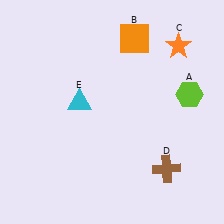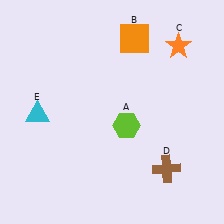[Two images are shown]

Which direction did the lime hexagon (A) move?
The lime hexagon (A) moved left.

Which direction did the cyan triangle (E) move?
The cyan triangle (E) moved left.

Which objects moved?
The objects that moved are: the lime hexagon (A), the cyan triangle (E).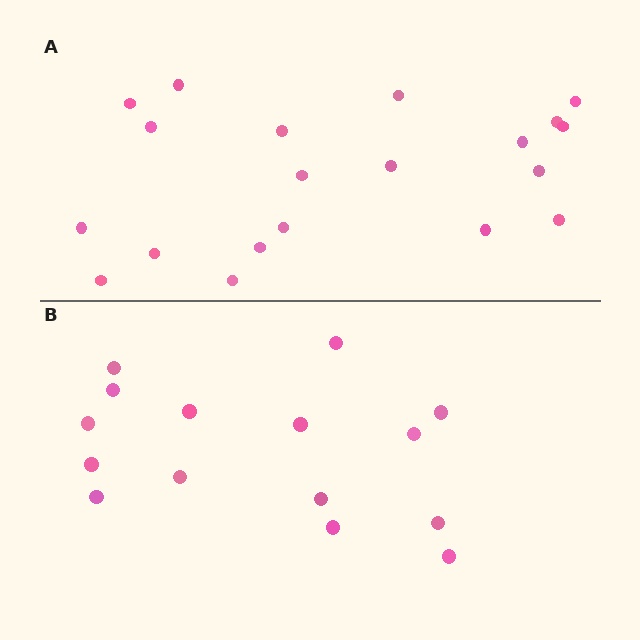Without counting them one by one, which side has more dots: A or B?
Region A (the top region) has more dots.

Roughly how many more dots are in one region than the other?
Region A has about 5 more dots than region B.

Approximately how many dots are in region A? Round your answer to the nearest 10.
About 20 dots.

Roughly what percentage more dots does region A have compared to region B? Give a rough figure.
About 35% more.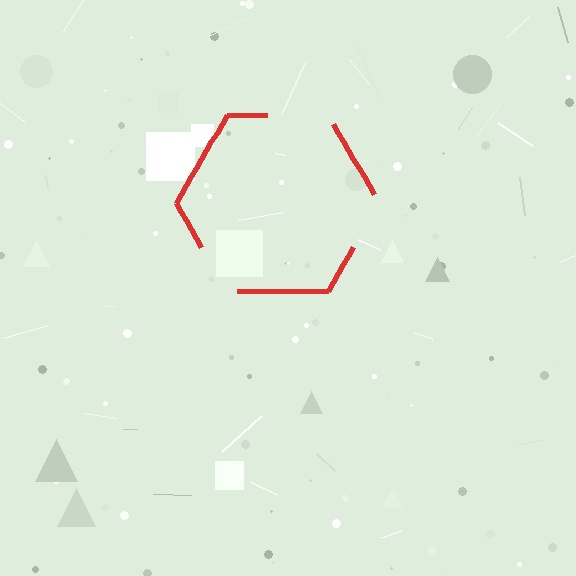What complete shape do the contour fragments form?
The contour fragments form a hexagon.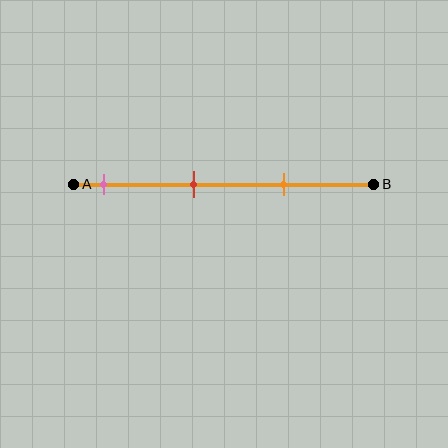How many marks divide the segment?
There are 3 marks dividing the segment.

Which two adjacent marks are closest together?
The red and orange marks are the closest adjacent pair.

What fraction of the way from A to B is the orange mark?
The orange mark is approximately 70% (0.7) of the way from A to B.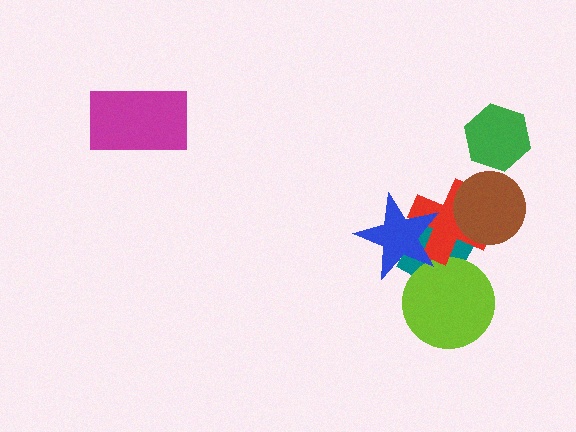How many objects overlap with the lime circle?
1 object overlaps with the lime circle.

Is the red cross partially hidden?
Yes, it is partially covered by another shape.